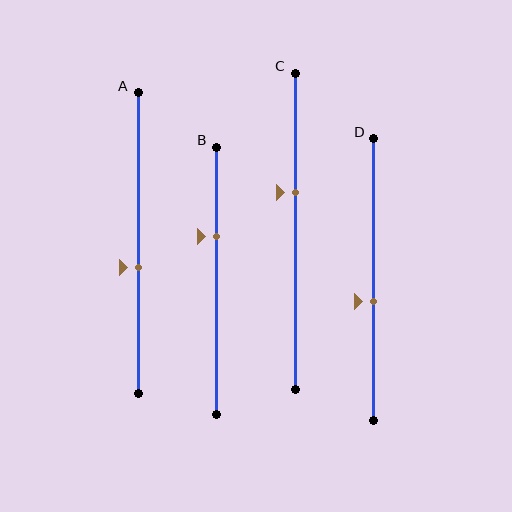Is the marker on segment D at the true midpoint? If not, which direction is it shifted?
No, the marker on segment D is shifted downward by about 8% of the segment length.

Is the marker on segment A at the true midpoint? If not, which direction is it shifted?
No, the marker on segment A is shifted downward by about 8% of the segment length.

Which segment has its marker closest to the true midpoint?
Segment D has its marker closest to the true midpoint.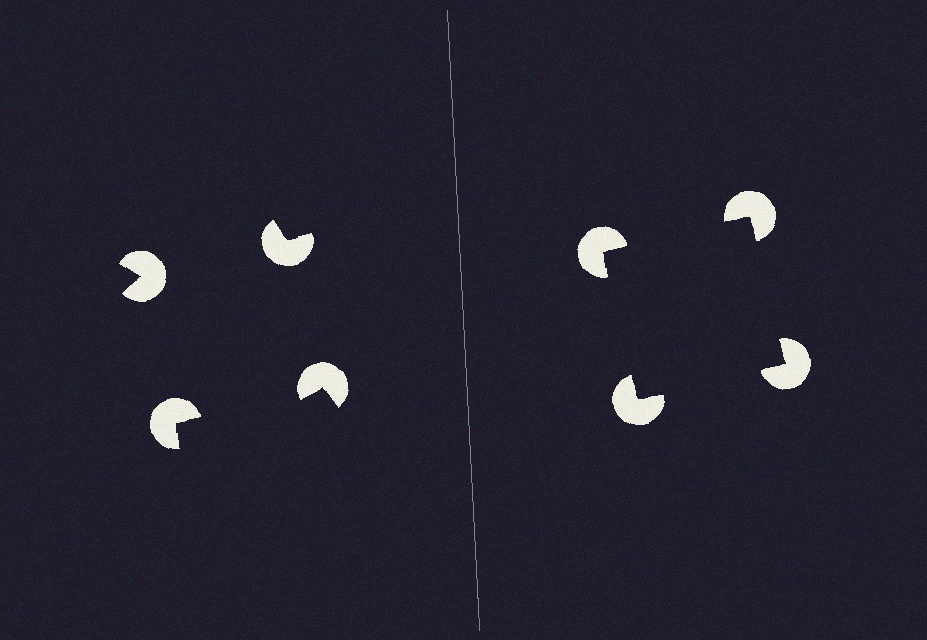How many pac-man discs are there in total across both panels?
8 — 4 on each side.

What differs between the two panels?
The pac-man discs are positioned identically on both sides; only the wedge orientations differ. On the right they align to a square; on the left they are misaligned.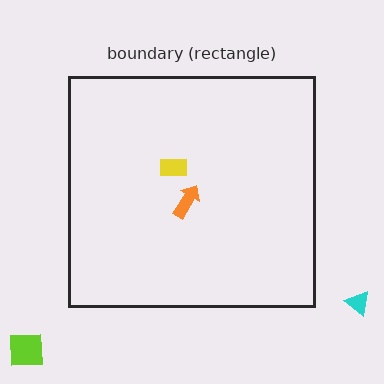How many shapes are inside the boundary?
2 inside, 2 outside.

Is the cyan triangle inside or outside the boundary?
Outside.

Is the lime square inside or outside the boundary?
Outside.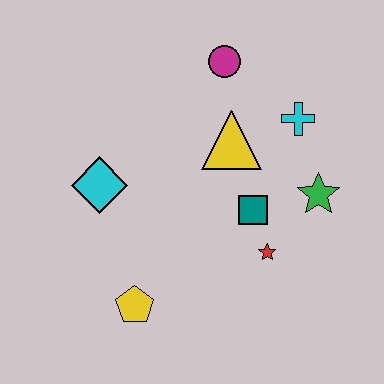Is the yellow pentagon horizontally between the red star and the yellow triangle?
No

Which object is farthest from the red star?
The magenta circle is farthest from the red star.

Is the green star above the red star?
Yes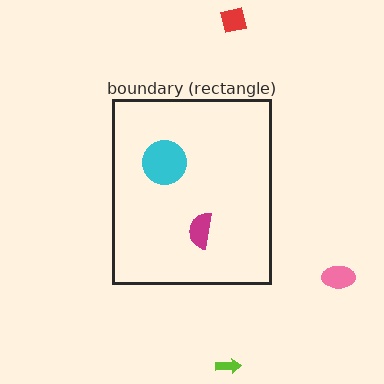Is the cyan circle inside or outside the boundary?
Inside.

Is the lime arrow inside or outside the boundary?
Outside.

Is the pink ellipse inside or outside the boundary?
Outside.